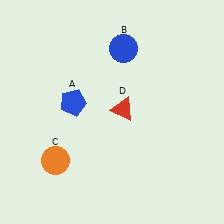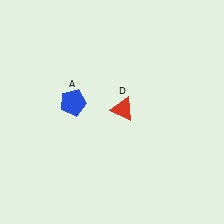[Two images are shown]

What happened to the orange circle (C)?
The orange circle (C) was removed in Image 2. It was in the bottom-left area of Image 1.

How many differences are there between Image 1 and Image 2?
There are 2 differences between the two images.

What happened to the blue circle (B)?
The blue circle (B) was removed in Image 2. It was in the top-right area of Image 1.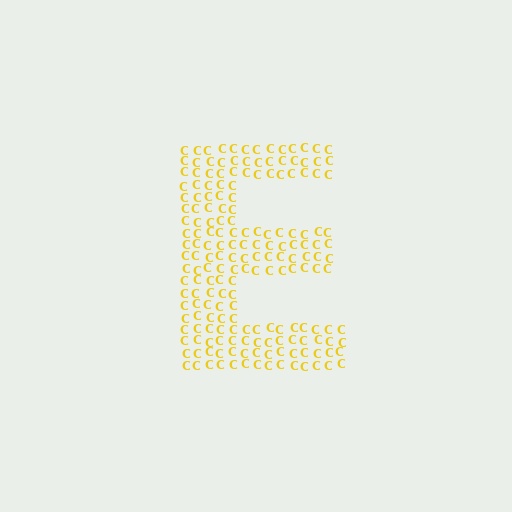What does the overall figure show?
The overall figure shows the letter E.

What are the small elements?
The small elements are letter C's.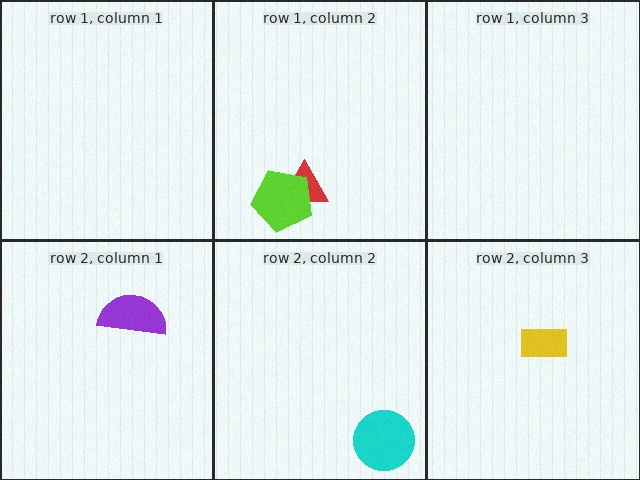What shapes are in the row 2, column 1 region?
The purple semicircle.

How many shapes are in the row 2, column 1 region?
1.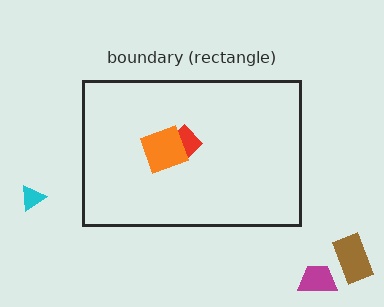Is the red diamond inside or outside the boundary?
Inside.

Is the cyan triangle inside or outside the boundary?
Outside.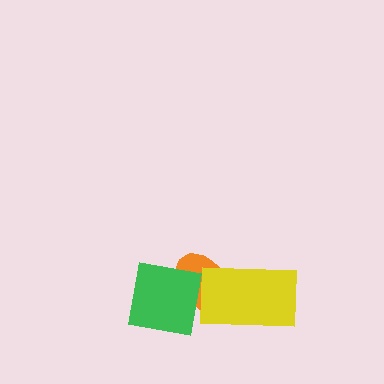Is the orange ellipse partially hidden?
Yes, it is partially covered by another shape.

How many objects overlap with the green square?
1 object overlaps with the green square.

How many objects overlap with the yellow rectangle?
1 object overlaps with the yellow rectangle.